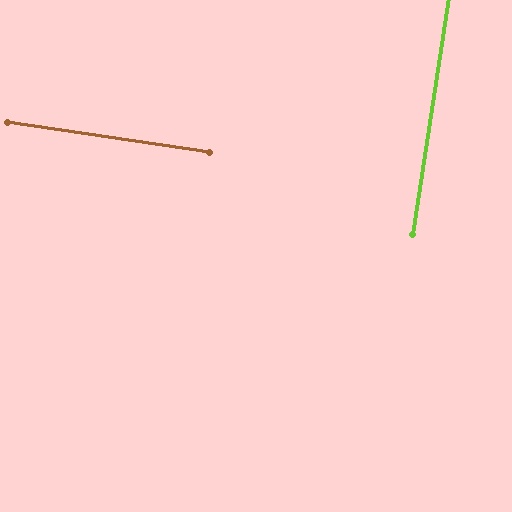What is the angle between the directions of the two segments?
Approximately 90 degrees.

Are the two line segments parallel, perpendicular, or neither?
Perpendicular — they meet at approximately 90°.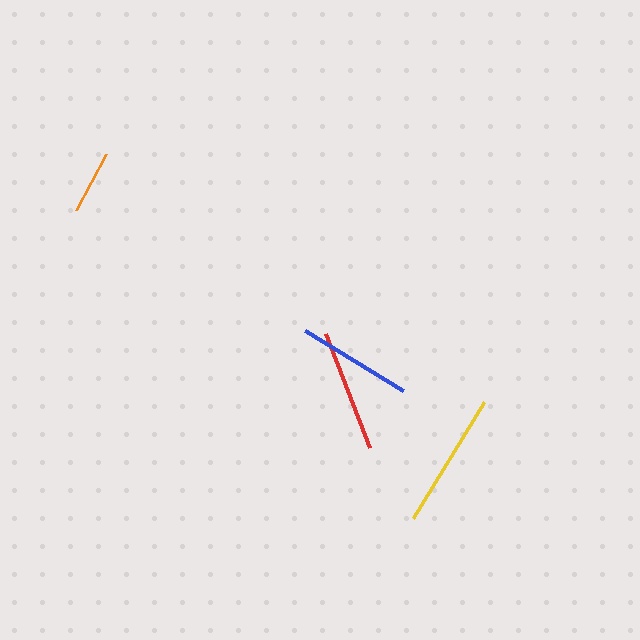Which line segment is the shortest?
The orange line is the shortest at approximately 64 pixels.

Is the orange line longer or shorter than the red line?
The red line is longer than the orange line.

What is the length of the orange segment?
The orange segment is approximately 64 pixels long.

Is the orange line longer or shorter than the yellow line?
The yellow line is longer than the orange line.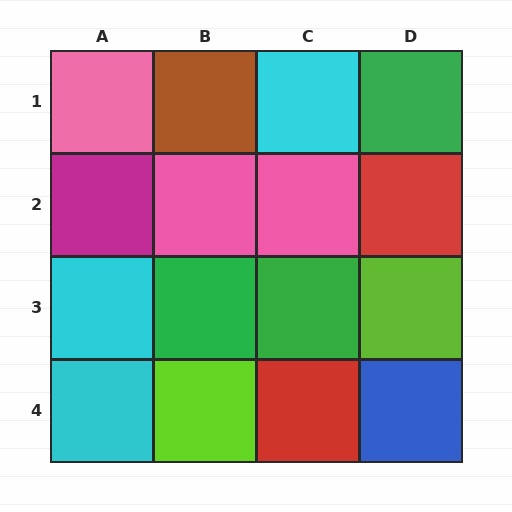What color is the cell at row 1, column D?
Green.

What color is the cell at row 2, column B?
Pink.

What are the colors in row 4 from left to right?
Cyan, lime, red, blue.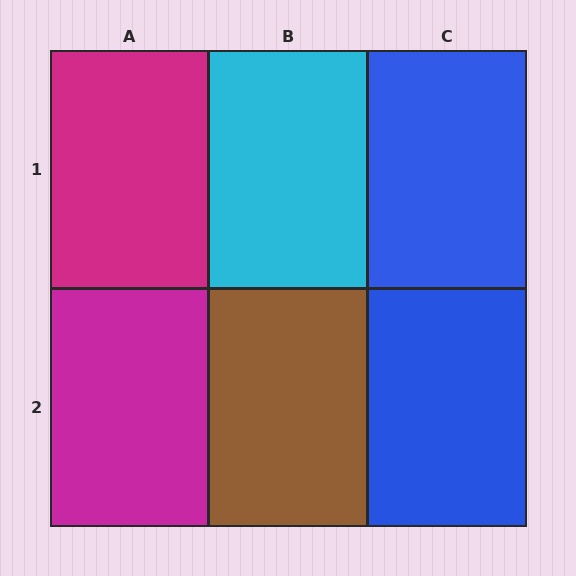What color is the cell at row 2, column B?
Brown.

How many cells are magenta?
2 cells are magenta.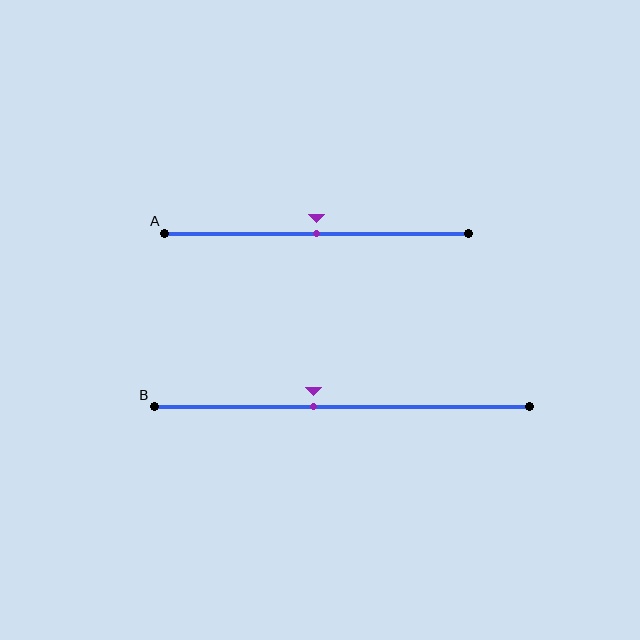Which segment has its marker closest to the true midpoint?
Segment A has its marker closest to the true midpoint.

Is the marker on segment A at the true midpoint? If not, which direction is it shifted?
Yes, the marker on segment A is at the true midpoint.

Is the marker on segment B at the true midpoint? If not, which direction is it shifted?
No, the marker on segment B is shifted to the left by about 7% of the segment length.